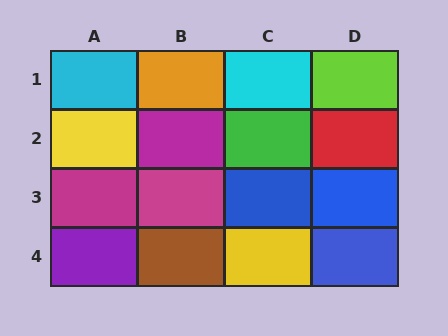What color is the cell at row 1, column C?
Cyan.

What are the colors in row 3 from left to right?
Magenta, magenta, blue, blue.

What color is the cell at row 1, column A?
Cyan.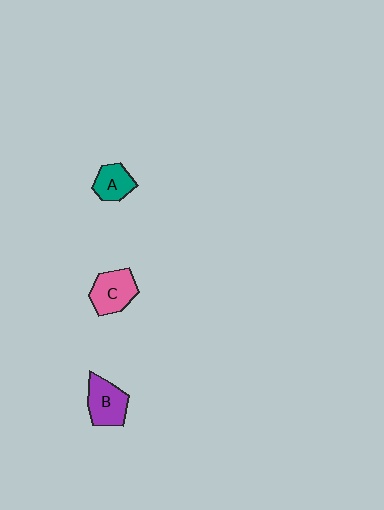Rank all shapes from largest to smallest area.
From largest to smallest: C (pink), B (purple), A (teal).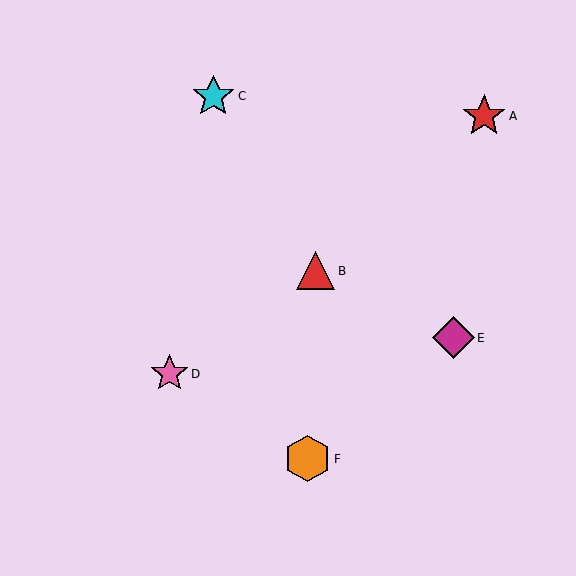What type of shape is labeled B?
Shape B is a red triangle.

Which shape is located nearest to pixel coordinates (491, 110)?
The red star (labeled A) at (484, 116) is nearest to that location.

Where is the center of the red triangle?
The center of the red triangle is at (316, 271).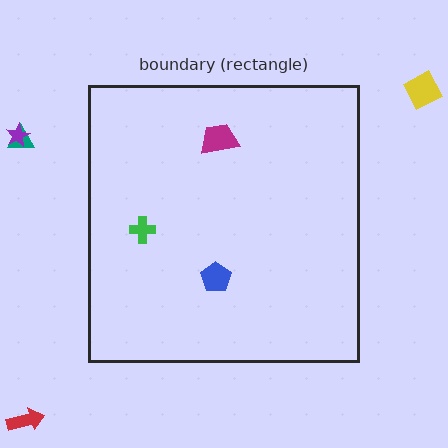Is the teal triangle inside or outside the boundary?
Outside.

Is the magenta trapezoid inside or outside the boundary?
Inside.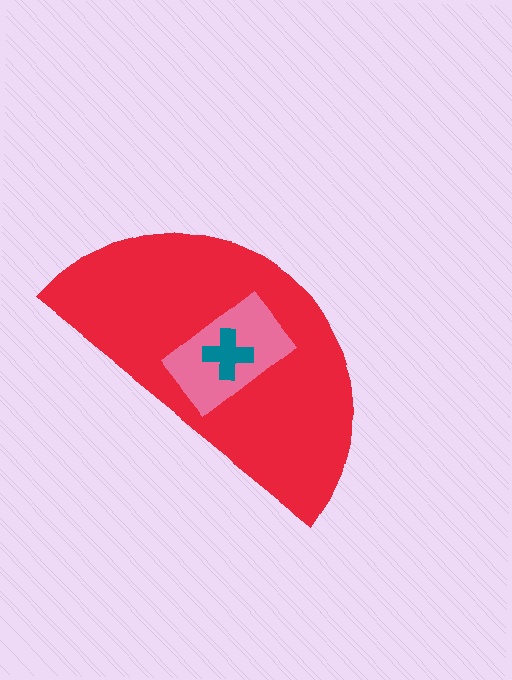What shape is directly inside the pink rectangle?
The teal cross.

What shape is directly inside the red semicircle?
The pink rectangle.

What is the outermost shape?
The red semicircle.